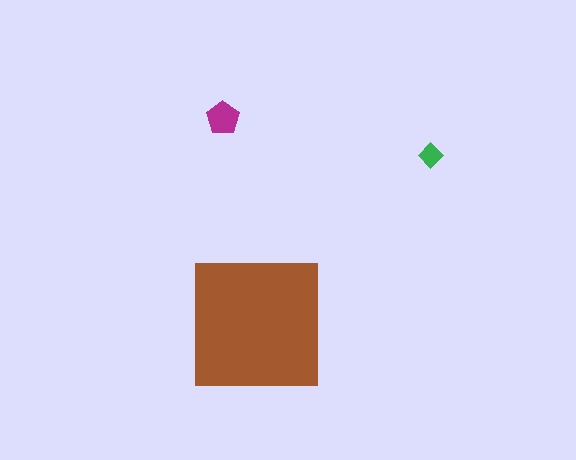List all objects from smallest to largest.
The green diamond, the magenta pentagon, the brown square.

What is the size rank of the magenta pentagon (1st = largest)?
2nd.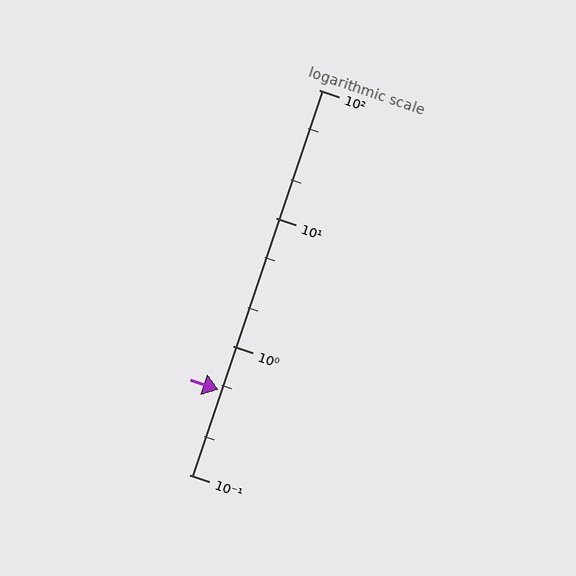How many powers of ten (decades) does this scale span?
The scale spans 3 decades, from 0.1 to 100.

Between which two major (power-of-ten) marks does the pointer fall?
The pointer is between 0.1 and 1.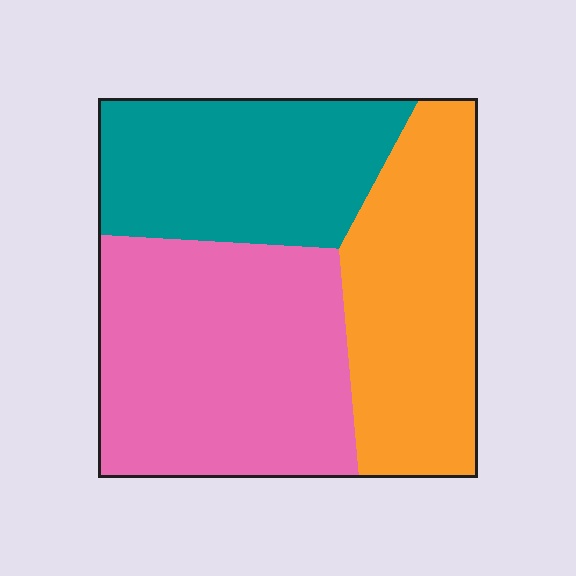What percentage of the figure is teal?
Teal covers 28% of the figure.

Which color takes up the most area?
Pink, at roughly 40%.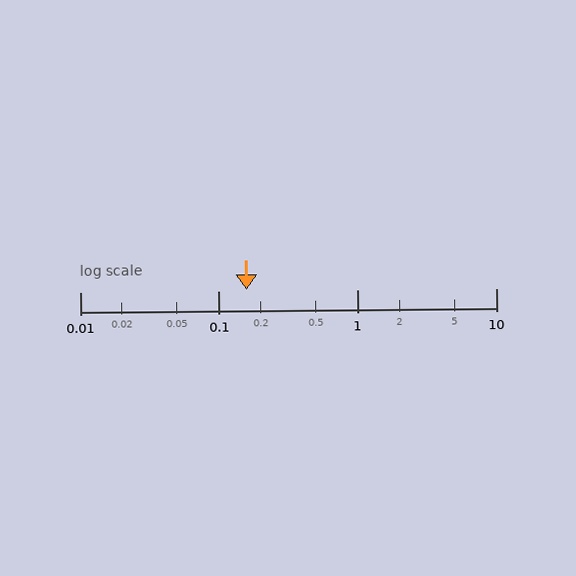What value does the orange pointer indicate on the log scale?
The pointer indicates approximately 0.16.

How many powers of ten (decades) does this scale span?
The scale spans 3 decades, from 0.01 to 10.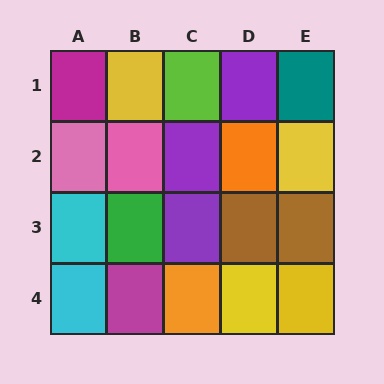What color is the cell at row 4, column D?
Yellow.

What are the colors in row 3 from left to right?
Cyan, green, purple, brown, brown.